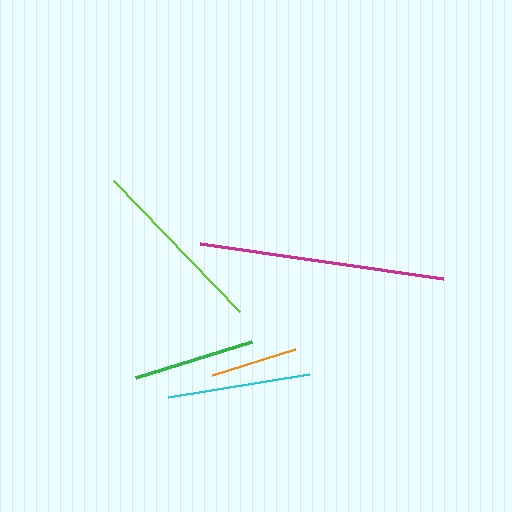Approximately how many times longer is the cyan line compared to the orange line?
The cyan line is approximately 1.6 times the length of the orange line.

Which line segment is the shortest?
The orange line is the shortest at approximately 87 pixels.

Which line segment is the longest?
The magenta line is the longest at approximately 246 pixels.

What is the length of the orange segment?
The orange segment is approximately 87 pixels long.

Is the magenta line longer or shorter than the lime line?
The magenta line is longer than the lime line.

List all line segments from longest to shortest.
From longest to shortest: magenta, lime, cyan, green, orange.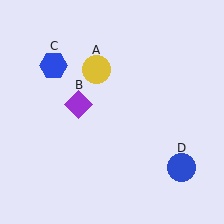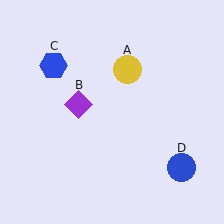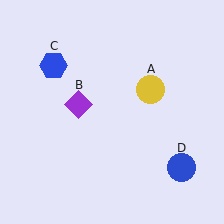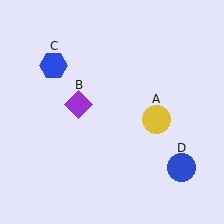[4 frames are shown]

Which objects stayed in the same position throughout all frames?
Purple diamond (object B) and blue hexagon (object C) and blue circle (object D) remained stationary.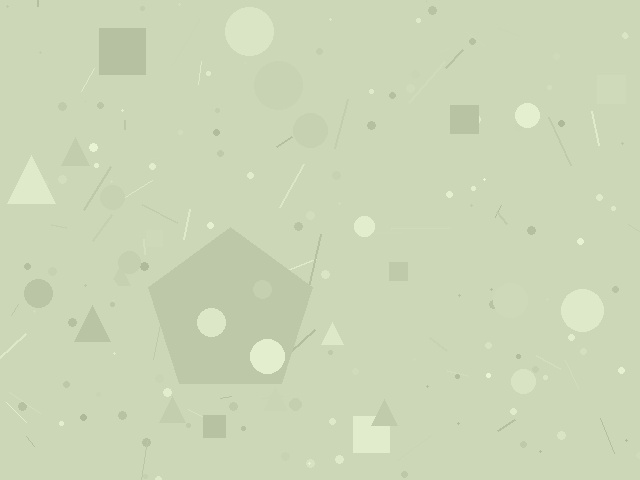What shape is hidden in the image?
A pentagon is hidden in the image.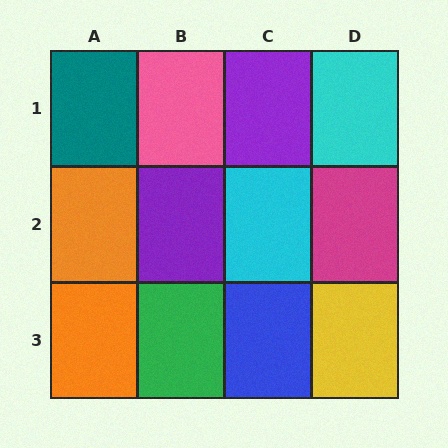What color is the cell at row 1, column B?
Pink.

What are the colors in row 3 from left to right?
Orange, green, blue, yellow.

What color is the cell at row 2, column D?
Magenta.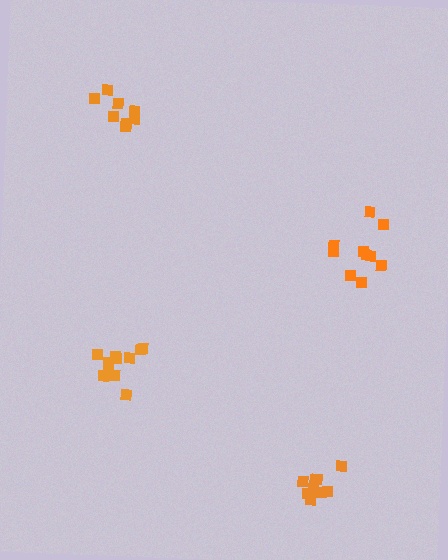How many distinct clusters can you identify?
There are 4 distinct clusters.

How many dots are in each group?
Group 1: 9 dots, Group 2: 10 dots, Group 3: 11 dots, Group 4: 9 dots (39 total).